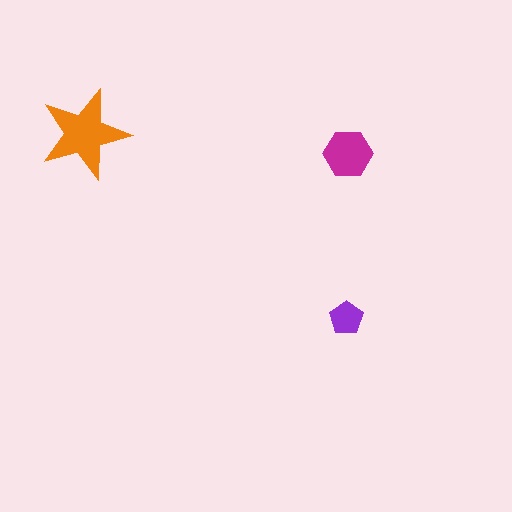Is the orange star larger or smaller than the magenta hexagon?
Larger.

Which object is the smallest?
The purple pentagon.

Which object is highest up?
The orange star is topmost.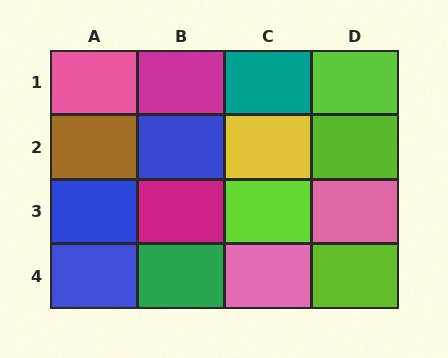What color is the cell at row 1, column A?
Pink.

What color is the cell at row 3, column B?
Magenta.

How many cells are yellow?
1 cell is yellow.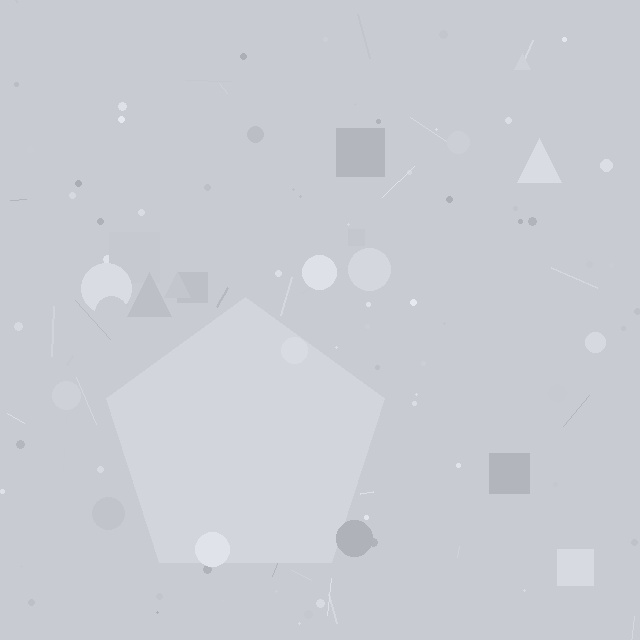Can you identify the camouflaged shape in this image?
The camouflaged shape is a pentagon.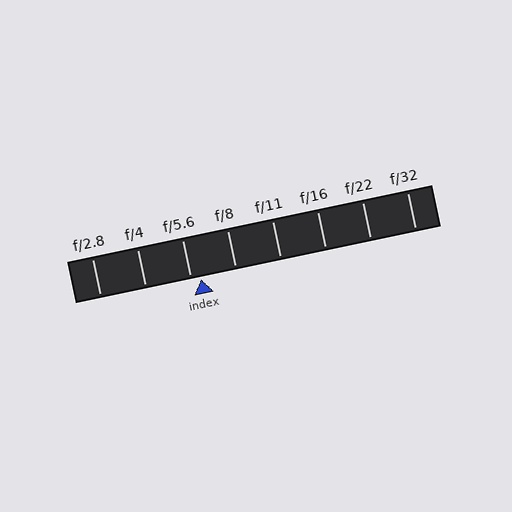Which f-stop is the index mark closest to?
The index mark is closest to f/5.6.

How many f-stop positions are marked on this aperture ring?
There are 8 f-stop positions marked.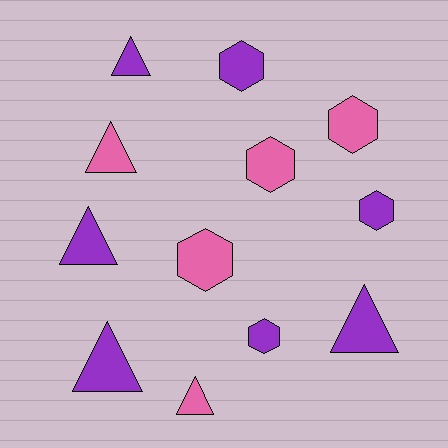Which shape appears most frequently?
Hexagon, with 6 objects.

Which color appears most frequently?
Purple, with 7 objects.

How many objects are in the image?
There are 12 objects.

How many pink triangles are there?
There are 2 pink triangles.